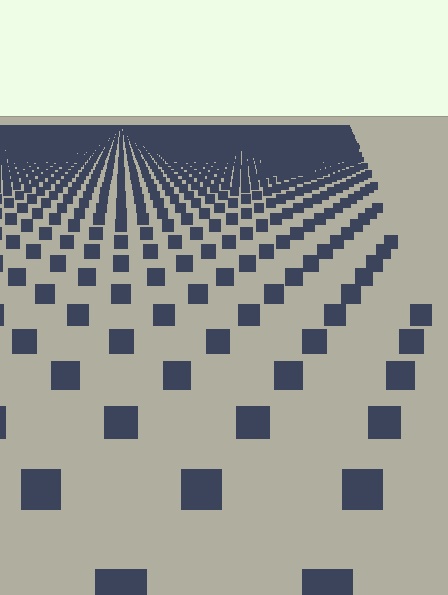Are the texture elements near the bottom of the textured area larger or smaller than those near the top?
Larger. Near the bottom, elements are closer to the viewer and appear at a bigger on-screen size.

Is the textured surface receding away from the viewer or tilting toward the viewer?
The surface is receding away from the viewer. Texture elements get smaller and denser toward the top.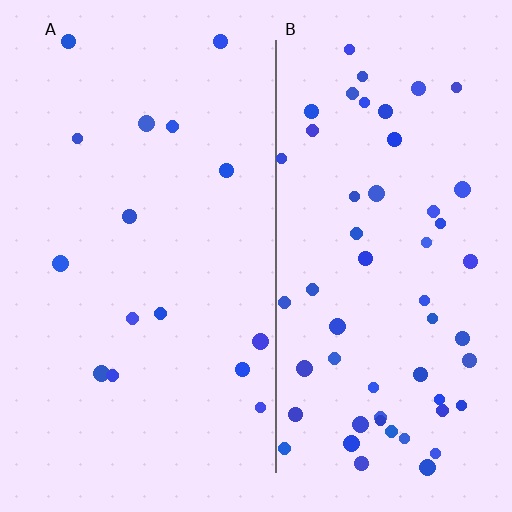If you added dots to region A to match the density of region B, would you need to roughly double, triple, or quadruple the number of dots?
Approximately quadruple.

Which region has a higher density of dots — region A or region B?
B (the right).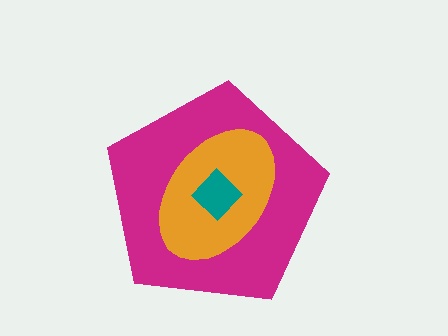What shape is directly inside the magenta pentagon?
The orange ellipse.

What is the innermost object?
The teal diamond.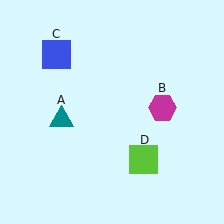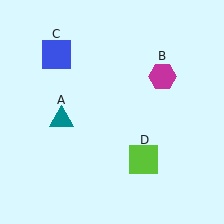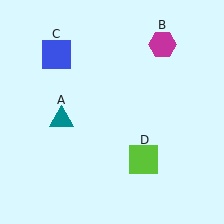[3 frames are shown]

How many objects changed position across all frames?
1 object changed position: magenta hexagon (object B).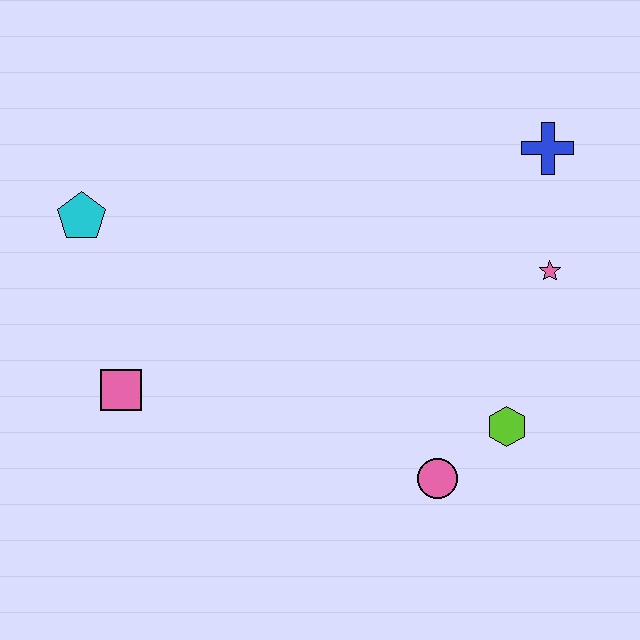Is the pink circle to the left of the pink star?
Yes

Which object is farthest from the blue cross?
The pink square is farthest from the blue cross.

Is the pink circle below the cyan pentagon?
Yes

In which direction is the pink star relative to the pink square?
The pink star is to the right of the pink square.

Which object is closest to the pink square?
The cyan pentagon is closest to the pink square.